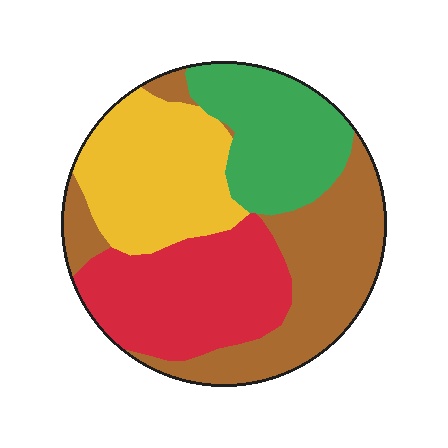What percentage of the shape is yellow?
Yellow covers 24% of the shape.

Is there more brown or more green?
Brown.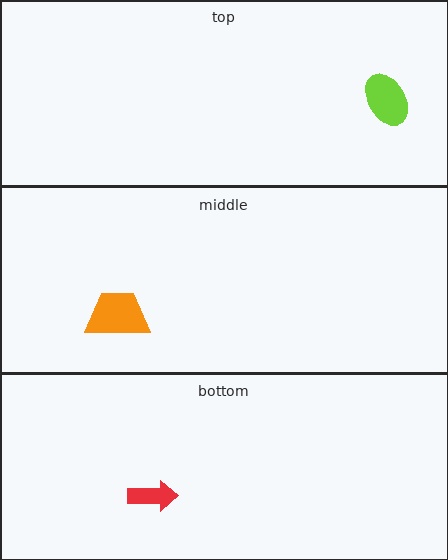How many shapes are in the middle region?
1.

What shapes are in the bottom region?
The red arrow.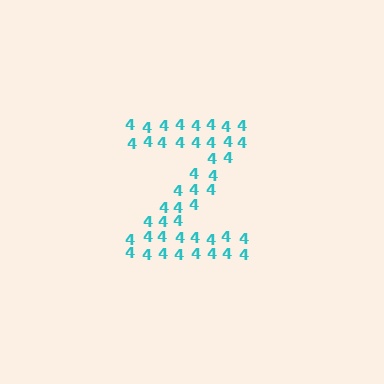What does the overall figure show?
The overall figure shows the letter Z.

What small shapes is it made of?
It is made of small digit 4's.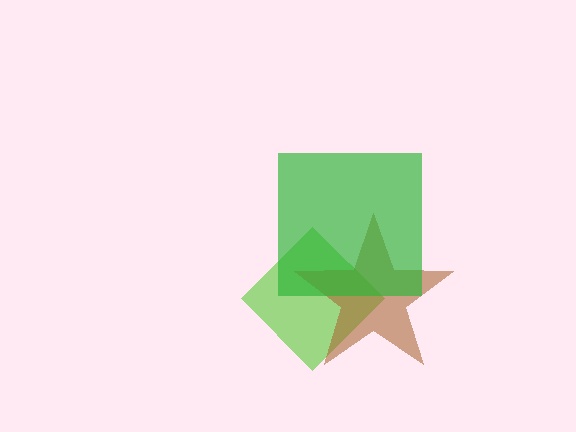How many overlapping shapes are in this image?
There are 3 overlapping shapes in the image.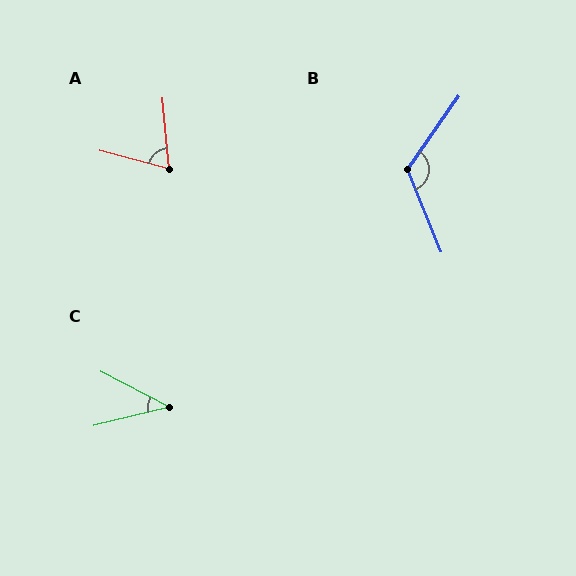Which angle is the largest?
B, at approximately 123 degrees.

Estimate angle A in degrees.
Approximately 70 degrees.